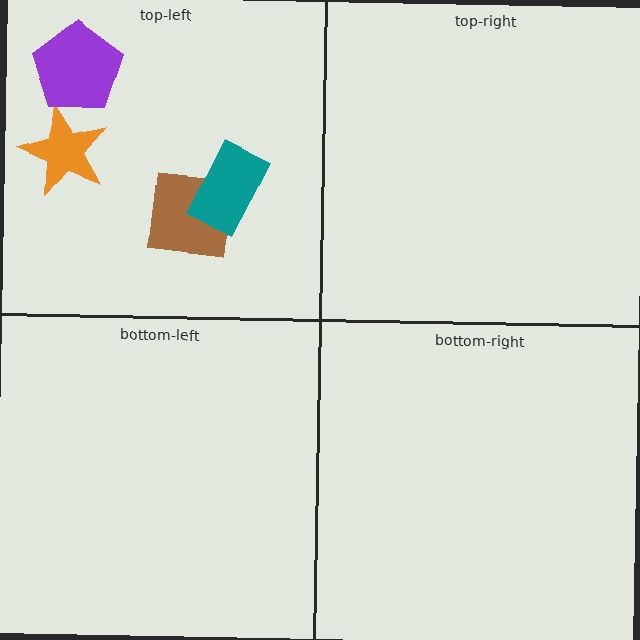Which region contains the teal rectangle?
The top-left region.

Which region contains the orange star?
The top-left region.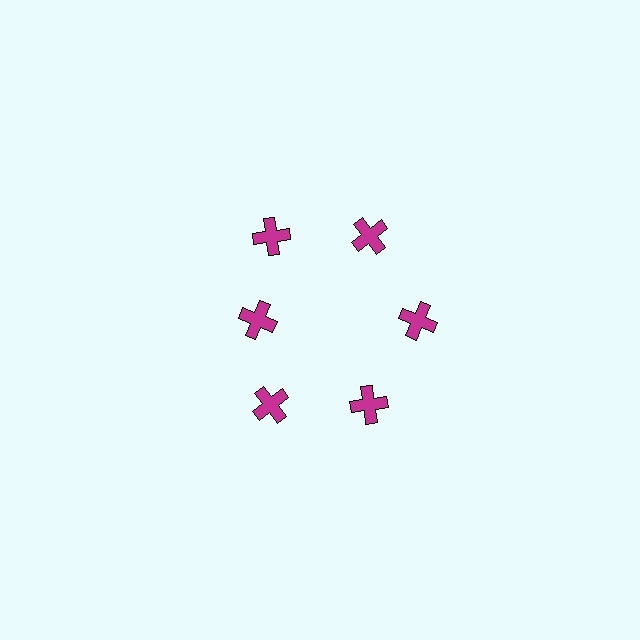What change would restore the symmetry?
The symmetry would be restored by moving it outward, back onto the ring so that all 6 crosses sit at equal angles and equal distance from the center.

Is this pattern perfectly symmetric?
No. The 6 magenta crosses are arranged in a ring, but one element near the 9 o'clock position is pulled inward toward the center, breaking the 6-fold rotational symmetry.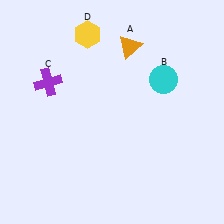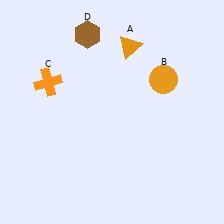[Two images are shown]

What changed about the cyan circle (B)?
In Image 1, B is cyan. In Image 2, it changed to orange.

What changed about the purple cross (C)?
In Image 1, C is purple. In Image 2, it changed to orange.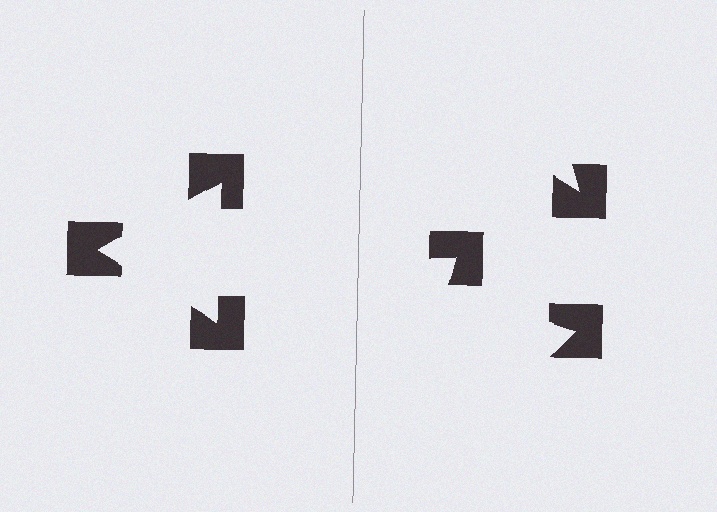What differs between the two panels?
The notched squares are positioned identically on both sides; only the wedge orientations differ. On the left they align to a triangle; on the right they are misaligned.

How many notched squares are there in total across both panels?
6 — 3 on each side.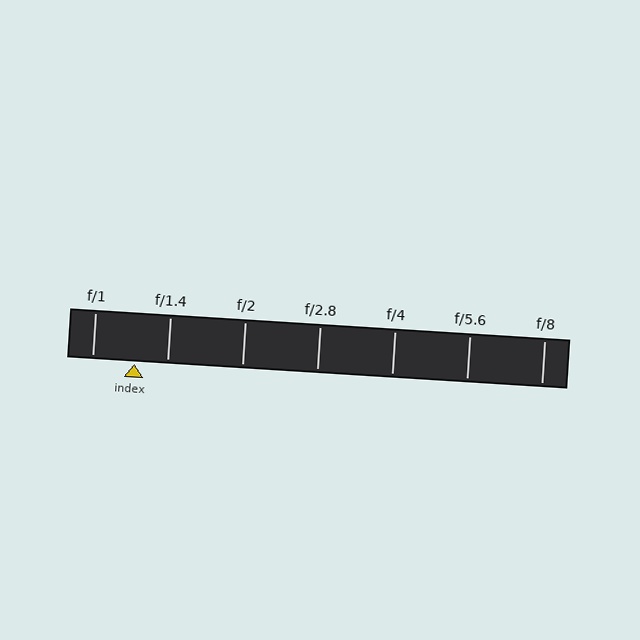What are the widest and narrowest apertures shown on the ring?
The widest aperture shown is f/1 and the narrowest is f/8.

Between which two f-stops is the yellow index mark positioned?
The index mark is between f/1 and f/1.4.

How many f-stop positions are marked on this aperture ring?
There are 7 f-stop positions marked.